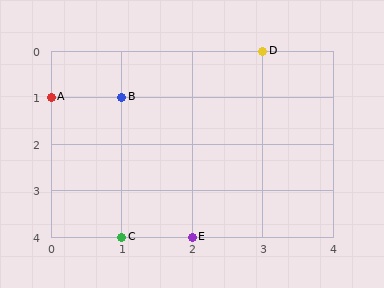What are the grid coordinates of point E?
Point E is at grid coordinates (2, 4).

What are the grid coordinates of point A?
Point A is at grid coordinates (0, 1).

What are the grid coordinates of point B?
Point B is at grid coordinates (1, 1).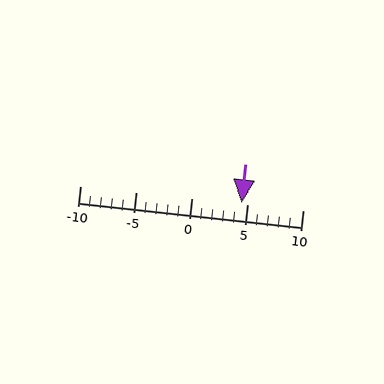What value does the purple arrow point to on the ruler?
The purple arrow points to approximately 4.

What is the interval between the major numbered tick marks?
The major tick marks are spaced 5 units apart.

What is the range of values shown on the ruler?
The ruler shows values from -10 to 10.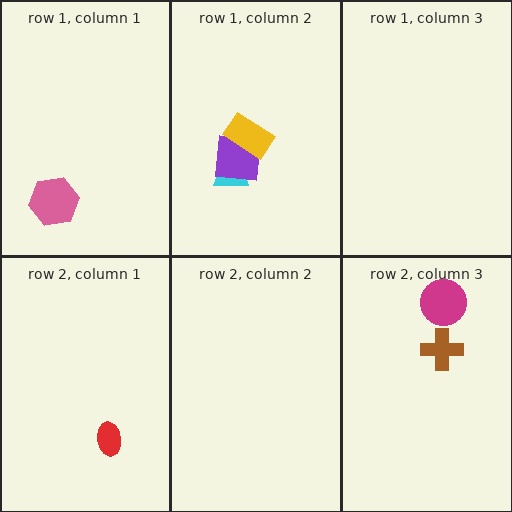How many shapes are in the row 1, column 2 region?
3.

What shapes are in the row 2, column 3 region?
The brown cross, the magenta circle.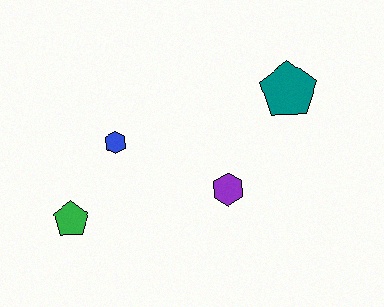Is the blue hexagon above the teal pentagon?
No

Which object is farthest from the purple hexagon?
The green pentagon is farthest from the purple hexagon.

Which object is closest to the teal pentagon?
The purple hexagon is closest to the teal pentagon.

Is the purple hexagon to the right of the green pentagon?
Yes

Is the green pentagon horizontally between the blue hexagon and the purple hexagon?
No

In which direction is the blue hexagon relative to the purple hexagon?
The blue hexagon is to the left of the purple hexagon.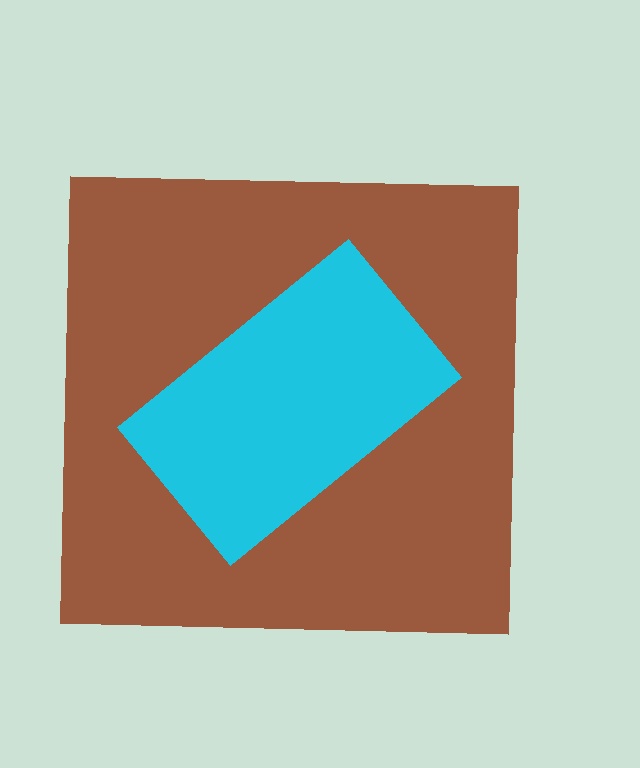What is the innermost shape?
The cyan rectangle.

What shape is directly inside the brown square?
The cyan rectangle.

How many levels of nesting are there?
2.